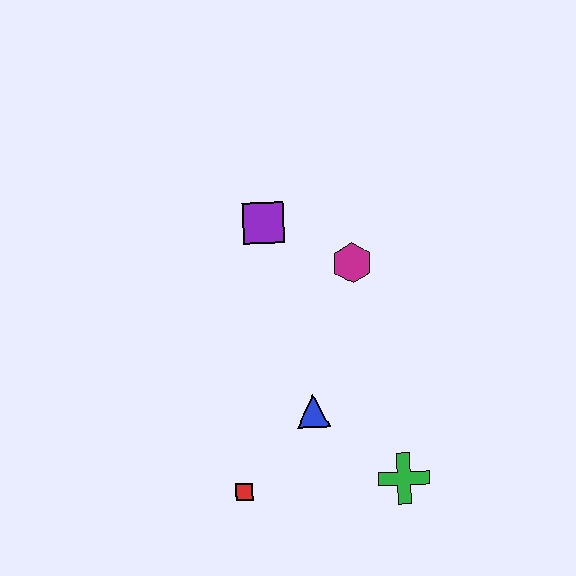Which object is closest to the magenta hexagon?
The purple square is closest to the magenta hexagon.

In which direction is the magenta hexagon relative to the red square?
The magenta hexagon is above the red square.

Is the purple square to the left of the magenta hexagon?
Yes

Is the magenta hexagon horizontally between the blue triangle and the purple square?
No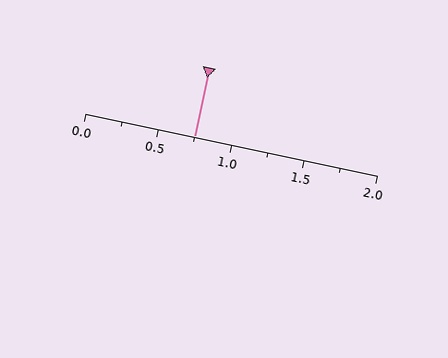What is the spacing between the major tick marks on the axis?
The major ticks are spaced 0.5 apart.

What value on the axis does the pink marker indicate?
The marker indicates approximately 0.75.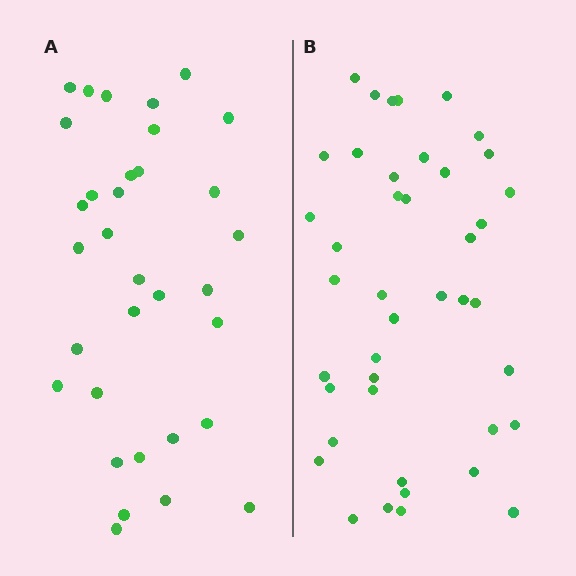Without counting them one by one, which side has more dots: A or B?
Region B (the right region) has more dots.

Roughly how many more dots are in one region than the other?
Region B has roughly 8 or so more dots than region A.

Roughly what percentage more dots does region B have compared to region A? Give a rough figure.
About 25% more.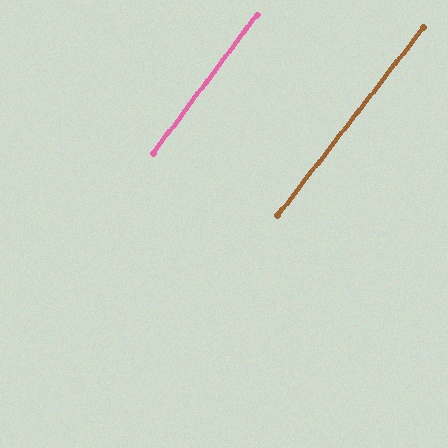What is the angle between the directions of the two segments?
Approximately 1 degree.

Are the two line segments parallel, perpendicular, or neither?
Parallel — their directions differ by only 0.8°.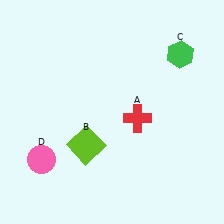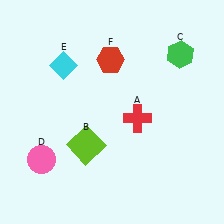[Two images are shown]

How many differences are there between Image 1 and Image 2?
There are 2 differences between the two images.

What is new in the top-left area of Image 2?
A red hexagon (F) was added in the top-left area of Image 2.